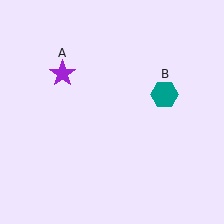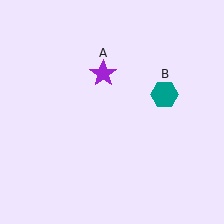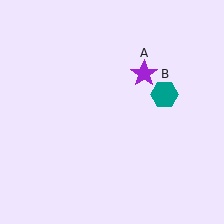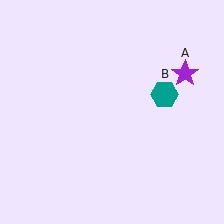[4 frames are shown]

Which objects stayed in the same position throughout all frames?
Teal hexagon (object B) remained stationary.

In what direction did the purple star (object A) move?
The purple star (object A) moved right.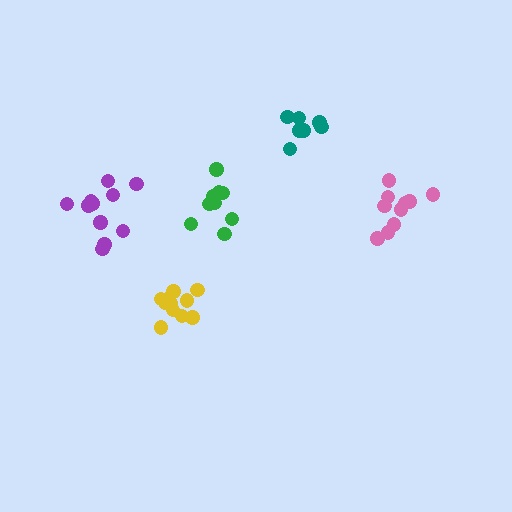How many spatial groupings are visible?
There are 5 spatial groupings.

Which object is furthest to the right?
The pink cluster is rightmost.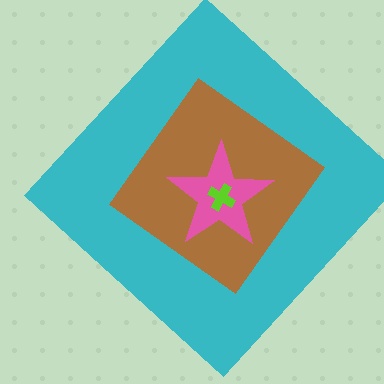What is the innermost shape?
The lime cross.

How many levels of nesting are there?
4.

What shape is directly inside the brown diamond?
The pink star.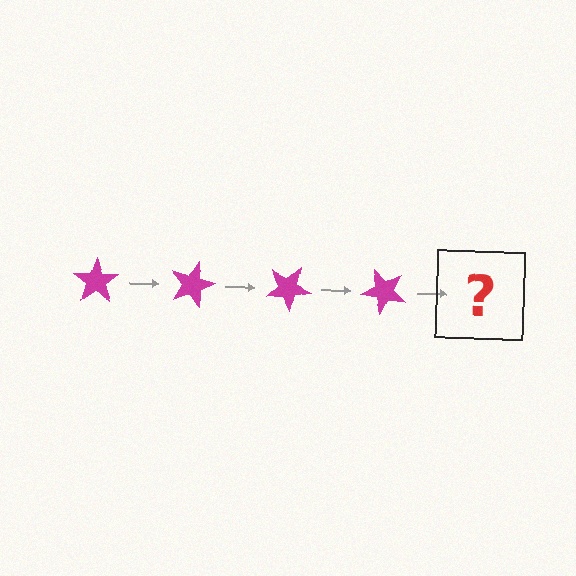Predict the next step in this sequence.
The next step is a magenta star rotated 60 degrees.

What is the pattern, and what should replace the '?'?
The pattern is that the star rotates 15 degrees each step. The '?' should be a magenta star rotated 60 degrees.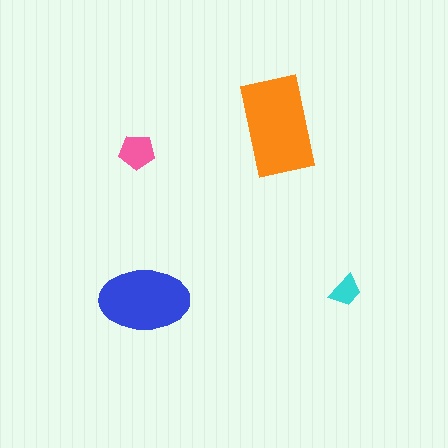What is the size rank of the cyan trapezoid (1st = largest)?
4th.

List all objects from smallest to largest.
The cyan trapezoid, the pink pentagon, the blue ellipse, the orange rectangle.